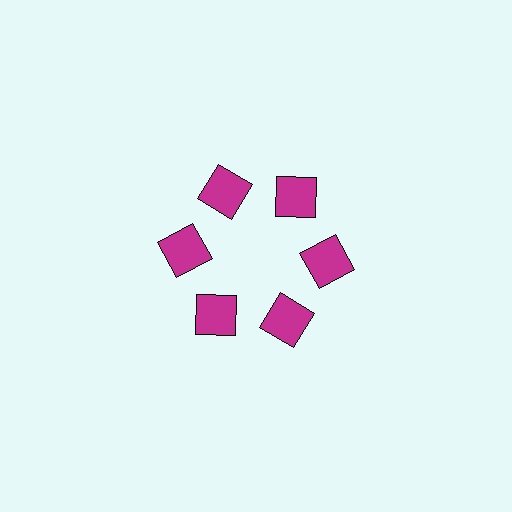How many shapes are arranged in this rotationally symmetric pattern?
There are 6 shapes, arranged in 6 groups of 1.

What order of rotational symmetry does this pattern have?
This pattern has 6-fold rotational symmetry.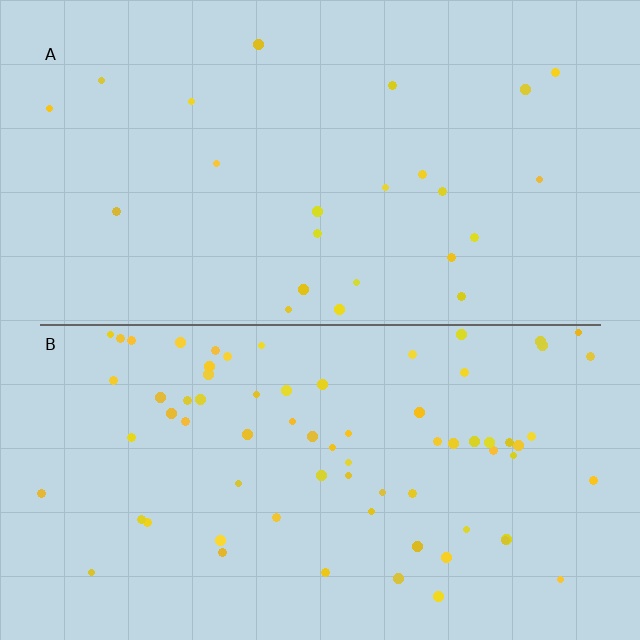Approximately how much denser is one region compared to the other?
Approximately 3.1× — region B over region A.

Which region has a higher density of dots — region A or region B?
B (the bottom).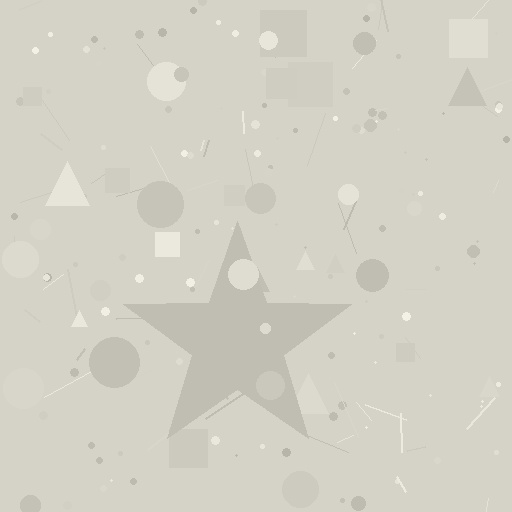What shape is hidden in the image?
A star is hidden in the image.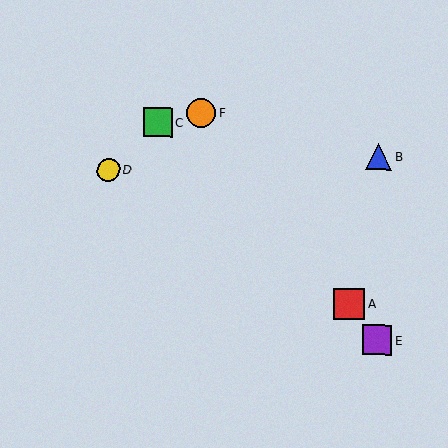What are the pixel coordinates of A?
Object A is at (349, 304).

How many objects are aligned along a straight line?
3 objects (A, E, F) are aligned along a straight line.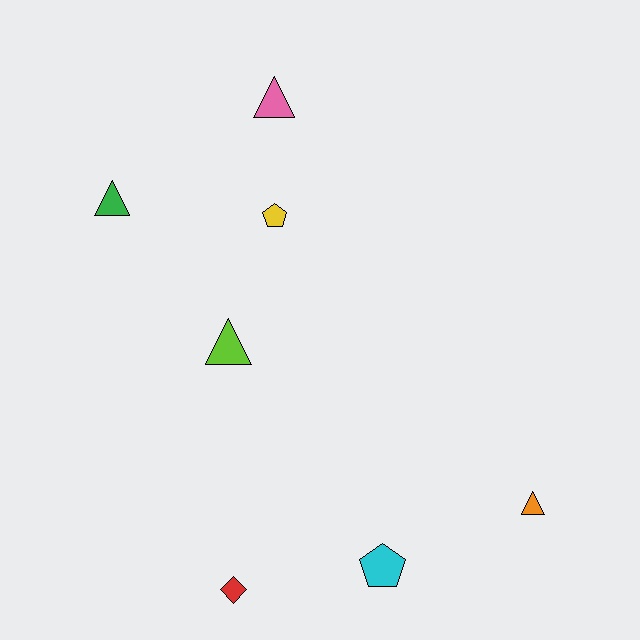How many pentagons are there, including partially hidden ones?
There are 2 pentagons.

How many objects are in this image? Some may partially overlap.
There are 7 objects.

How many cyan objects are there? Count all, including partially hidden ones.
There is 1 cyan object.